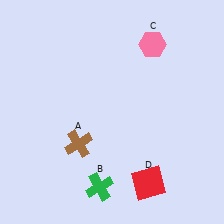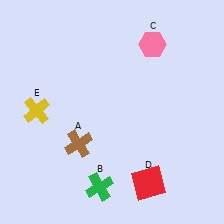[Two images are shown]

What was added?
A yellow cross (E) was added in Image 2.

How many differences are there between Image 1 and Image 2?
There is 1 difference between the two images.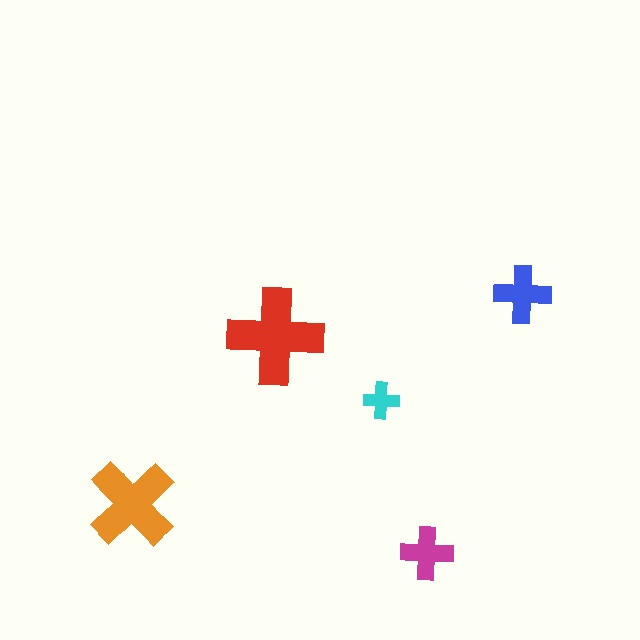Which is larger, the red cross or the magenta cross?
The red one.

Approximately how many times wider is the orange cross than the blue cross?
About 1.5 times wider.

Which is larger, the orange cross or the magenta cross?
The orange one.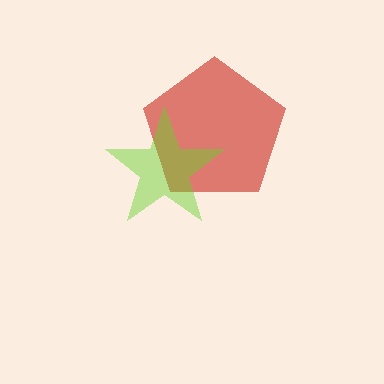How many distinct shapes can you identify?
There are 2 distinct shapes: a red pentagon, a lime star.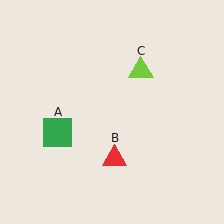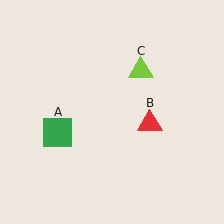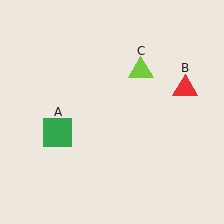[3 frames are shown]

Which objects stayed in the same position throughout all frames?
Green square (object A) and lime triangle (object C) remained stationary.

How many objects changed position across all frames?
1 object changed position: red triangle (object B).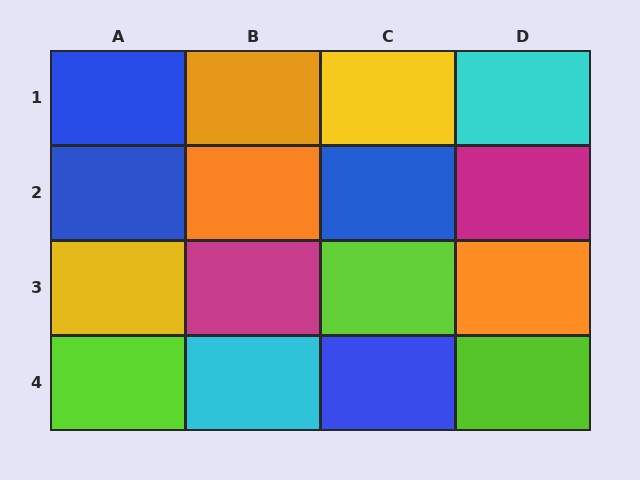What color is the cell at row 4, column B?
Cyan.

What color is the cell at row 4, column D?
Lime.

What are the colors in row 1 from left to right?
Blue, orange, yellow, cyan.